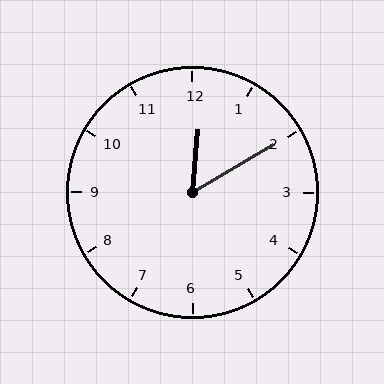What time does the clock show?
12:10.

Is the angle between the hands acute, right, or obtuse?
It is acute.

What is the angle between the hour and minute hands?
Approximately 55 degrees.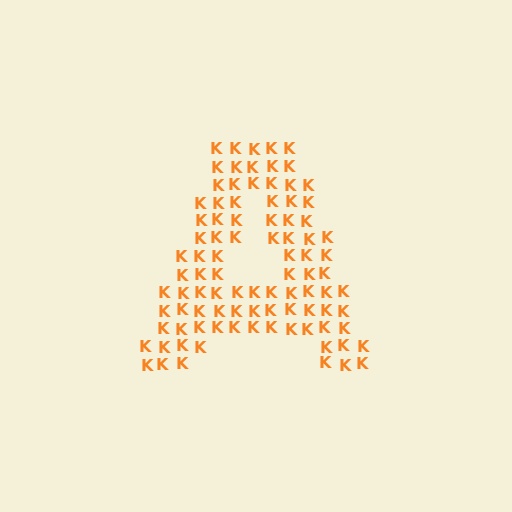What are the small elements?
The small elements are letter K's.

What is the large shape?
The large shape is the letter A.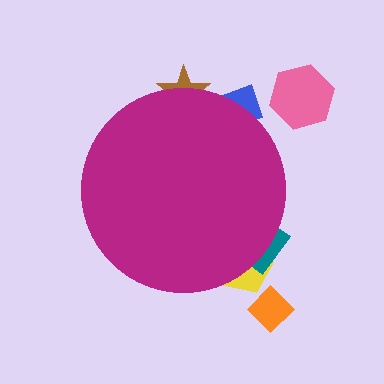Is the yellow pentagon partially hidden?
Yes, the yellow pentagon is partially hidden behind the magenta circle.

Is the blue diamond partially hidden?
Yes, the blue diamond is partially hidden behind the magenta circle.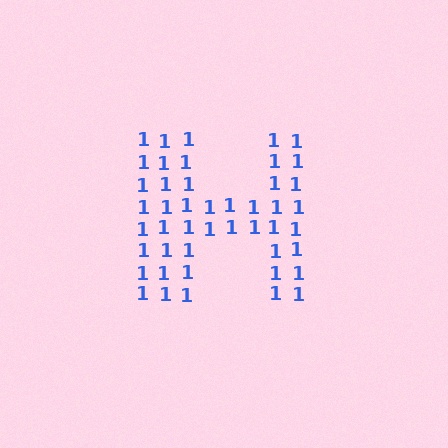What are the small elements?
The small elements are digit 1's.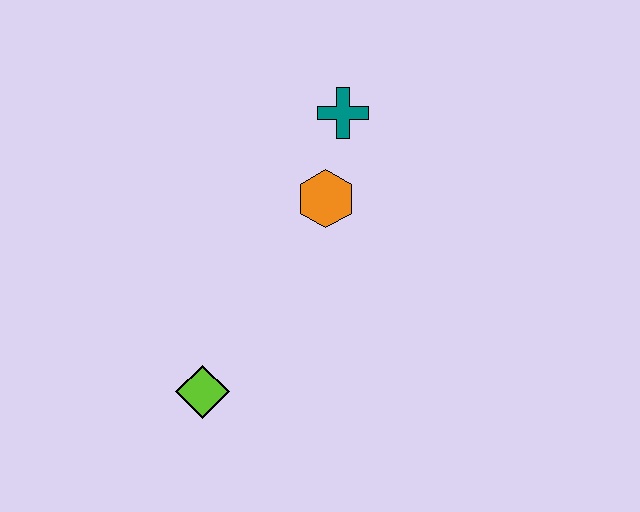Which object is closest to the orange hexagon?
The teal cross is closest to the orange hexagon.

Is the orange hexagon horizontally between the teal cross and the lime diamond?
Yes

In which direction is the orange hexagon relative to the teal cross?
The orange hexagon is below the teal cross.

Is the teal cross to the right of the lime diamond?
Yes